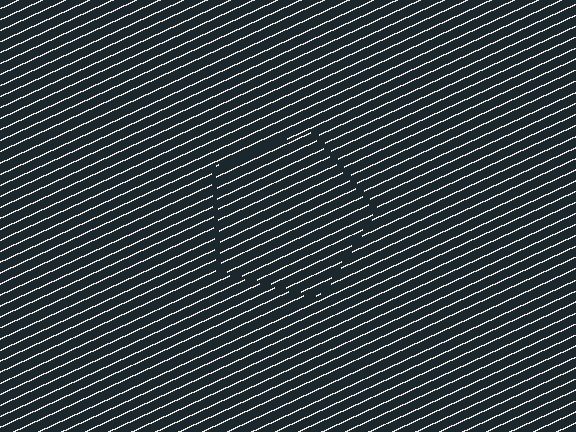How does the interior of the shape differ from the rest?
The interior of the shape contains the same grating, shifted by half a period — the contour is defined by the phase discontinuity where line-ends from the inner and outer gratings abut.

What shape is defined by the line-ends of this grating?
An illusory pentagon. The interior of the shape contains the same grating, shifted by half a period — the contour is defined by the phase discontinuity where line-ends from the inner and outer gratings abut.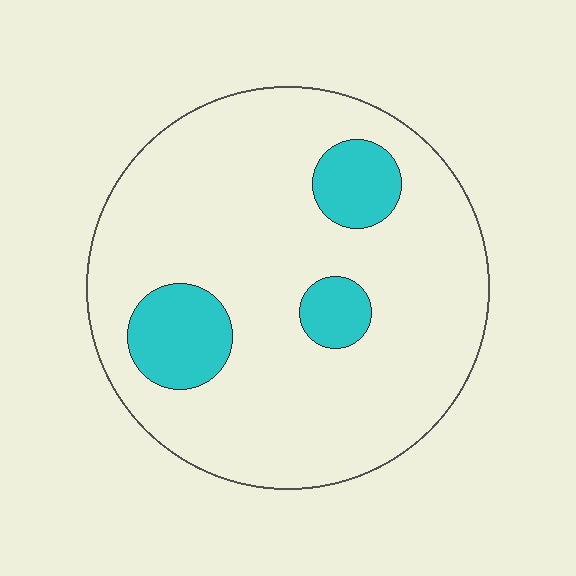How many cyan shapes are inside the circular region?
3.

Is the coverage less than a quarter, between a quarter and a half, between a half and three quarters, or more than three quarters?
Less than a quarter.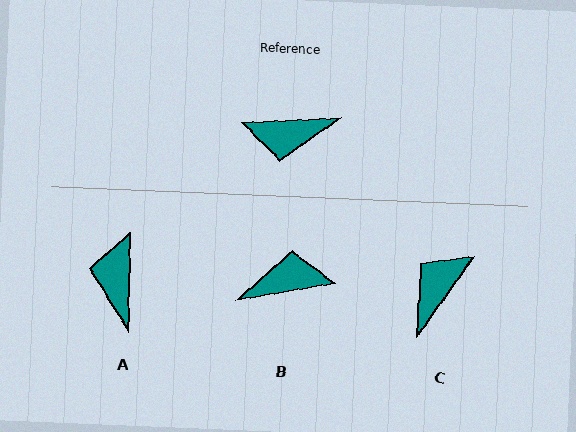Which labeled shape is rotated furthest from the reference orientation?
B, about 173 degrees away.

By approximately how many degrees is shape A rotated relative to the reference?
Approximately 94 degrees clockwise.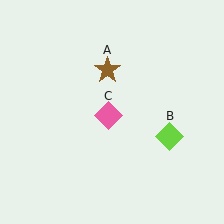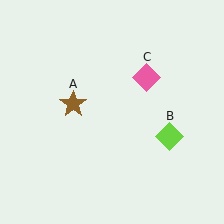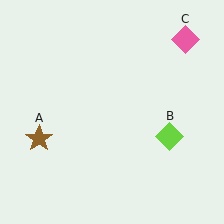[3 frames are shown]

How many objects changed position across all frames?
2 objects changed position: brown star (object A), pink diamond (object C).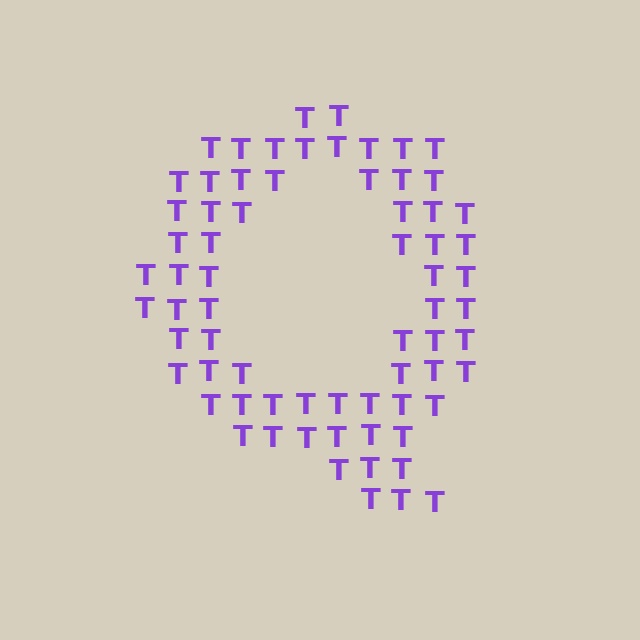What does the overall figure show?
The overall figure shows the letter Q.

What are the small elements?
The small elements are letter T's.